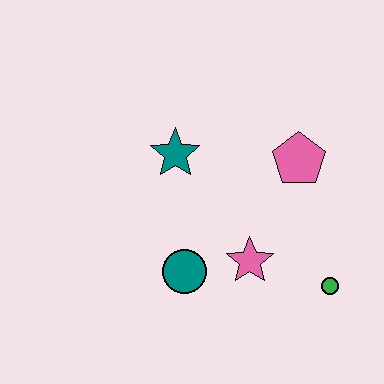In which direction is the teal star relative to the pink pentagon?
The teal star is to the left of the pink pentagon.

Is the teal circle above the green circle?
Yes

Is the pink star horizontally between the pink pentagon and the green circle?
No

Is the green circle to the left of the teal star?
No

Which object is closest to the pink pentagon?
The pink star is closest to the pink pentagon.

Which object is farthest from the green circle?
The teal star is farthest from the green circle.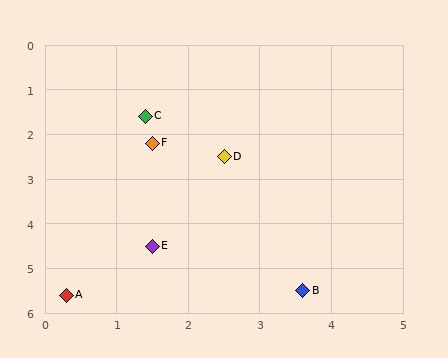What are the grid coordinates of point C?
Point C is at approximately (1.4, 1.6).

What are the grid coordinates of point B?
Point B is at approximately (3.6, 5.5).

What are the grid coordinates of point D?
Point D is at approximately (2.5, 2.5).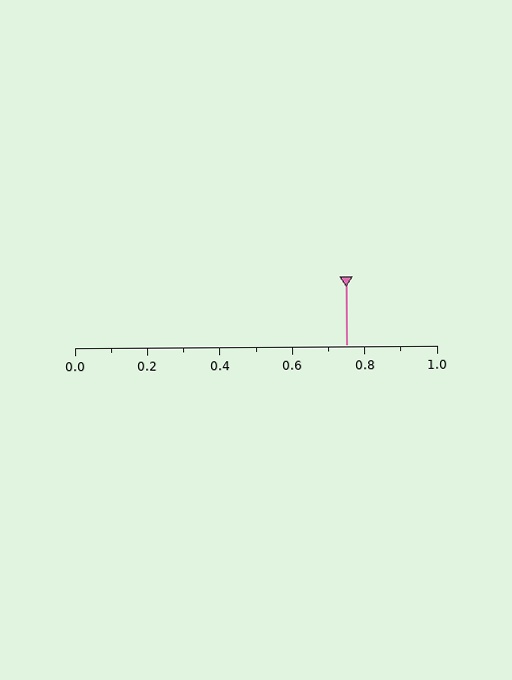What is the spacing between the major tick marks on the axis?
The major ticks are spaced 0.2 apart.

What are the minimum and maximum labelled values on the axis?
The axis runs from 0.0 to 1.0.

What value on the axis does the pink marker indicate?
The marker indicates approximately 0.75.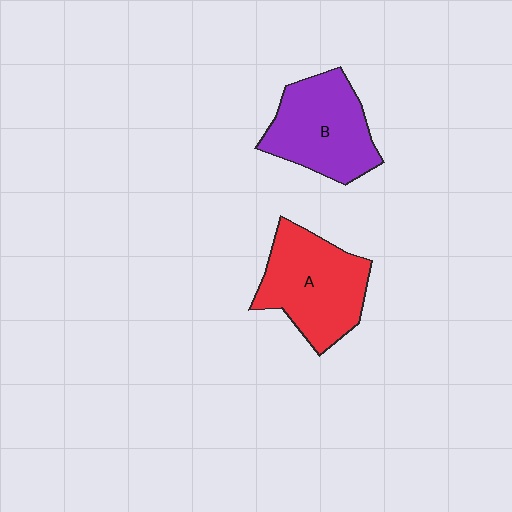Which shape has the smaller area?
Shape B (purple).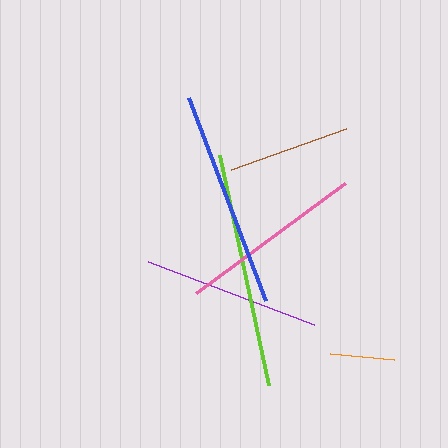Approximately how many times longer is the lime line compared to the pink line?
The lime line is approximately 1.3 times the length of the pink line.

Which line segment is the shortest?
The orange line is the shortest at approximately 64 pixels.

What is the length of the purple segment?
The purple segment is approximately 178 pixels long.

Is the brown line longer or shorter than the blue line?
The blue line is longer than the brown line.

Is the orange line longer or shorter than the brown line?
The brown line is longer than the orange line.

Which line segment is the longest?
The lime line is the longest at approximately 235 pixels.